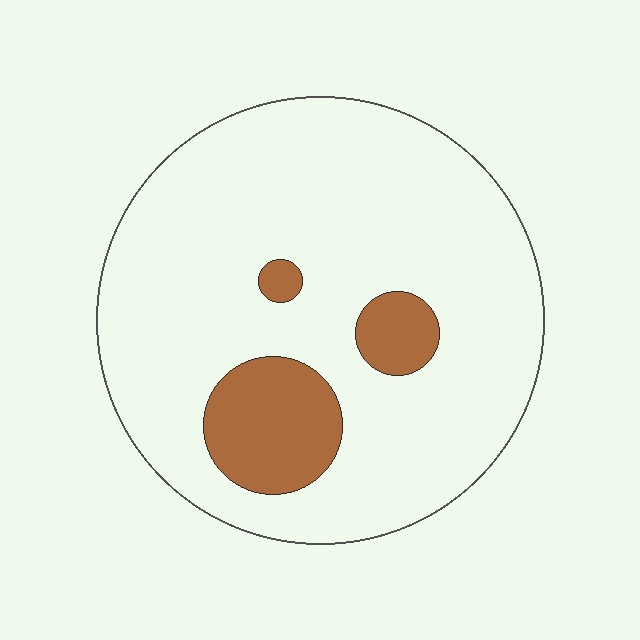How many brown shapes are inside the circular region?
3.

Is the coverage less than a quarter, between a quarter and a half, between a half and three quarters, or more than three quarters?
Less than a quarter.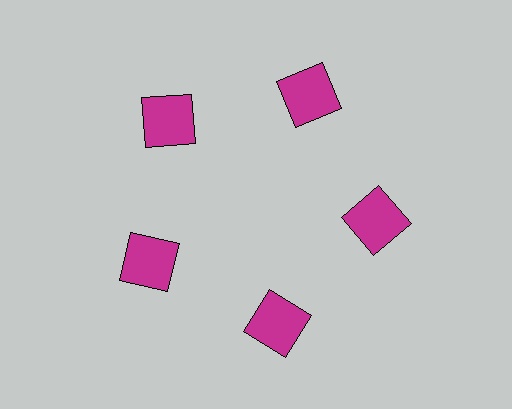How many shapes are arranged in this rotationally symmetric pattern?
There are 5 shapes, arranged in 5 groups of 1.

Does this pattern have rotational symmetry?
Yes, this pattern has 5-fold rotational symmetry. It looks the same after rotating 72 degrees around the center.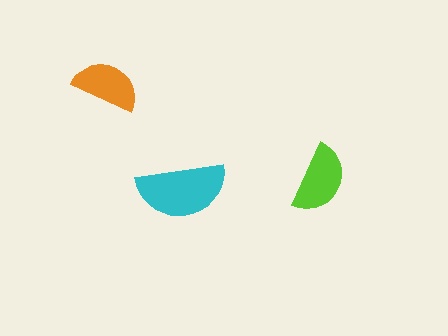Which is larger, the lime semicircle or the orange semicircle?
The lime one.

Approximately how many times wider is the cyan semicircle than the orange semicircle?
About 1.5 times wider.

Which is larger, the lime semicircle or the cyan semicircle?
The cyan one.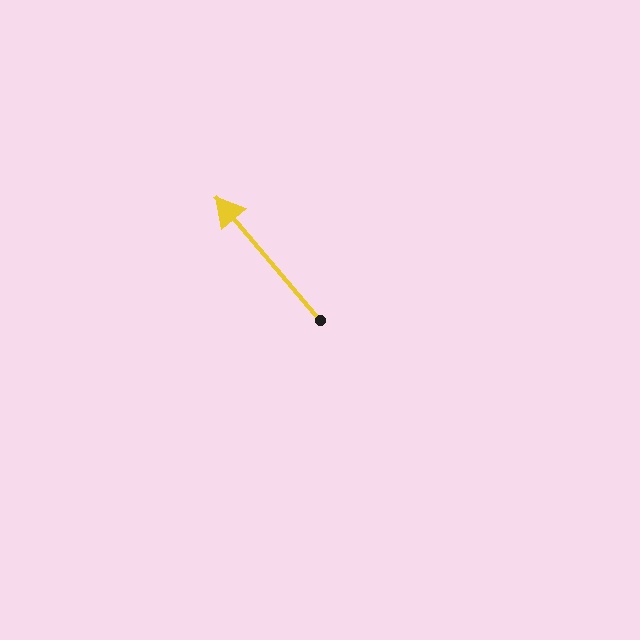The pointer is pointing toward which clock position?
Roughly 11 o'clock.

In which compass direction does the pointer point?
Northwest.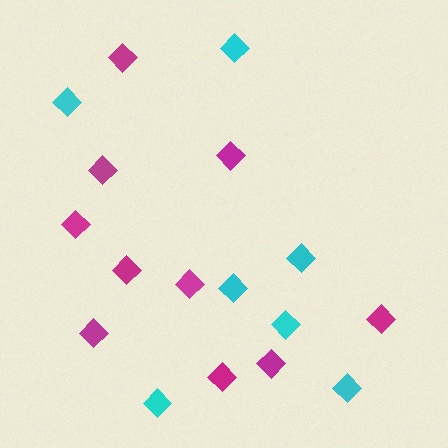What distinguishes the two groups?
There are 2 groups: one group of magenta diamonds (10) and one group of cyan diamonds (7).